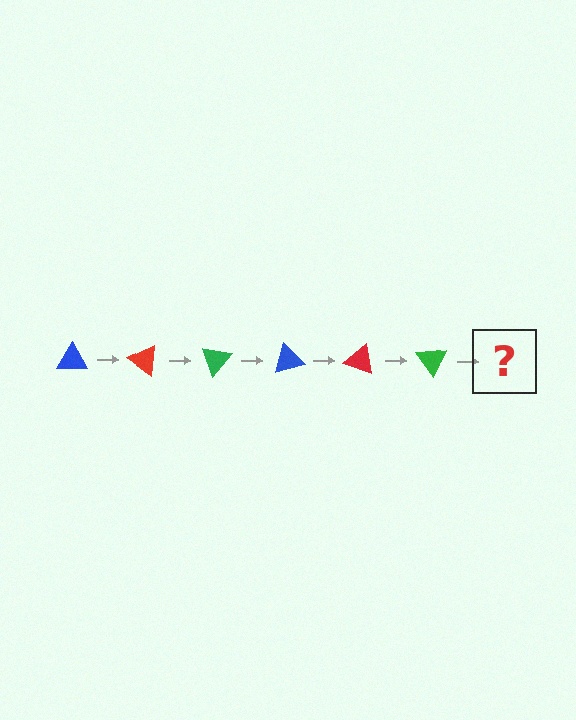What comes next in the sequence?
The next element should be a blue triangle, rotated 210 degrees from the start.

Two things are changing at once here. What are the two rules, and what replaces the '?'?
The two rules are that it rotates 35 degrees each step and the color cycles through blue, red, and green. The '?' should be a blue triangle, rotated 210 degrees from the start.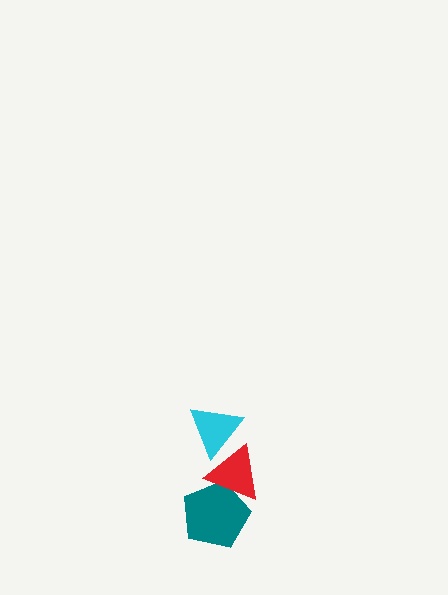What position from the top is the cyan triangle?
The cyan triangle is 1st from the top.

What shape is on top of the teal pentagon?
The red triangle is on top of the teal pentagon.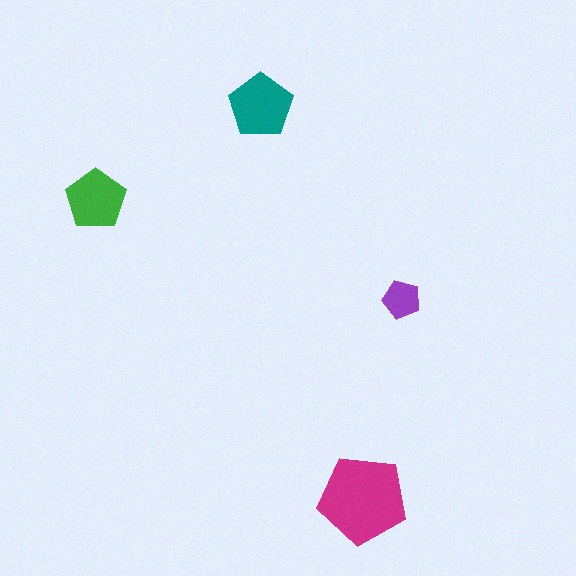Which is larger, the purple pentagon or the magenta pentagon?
The magenta one.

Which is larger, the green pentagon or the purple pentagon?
The green one.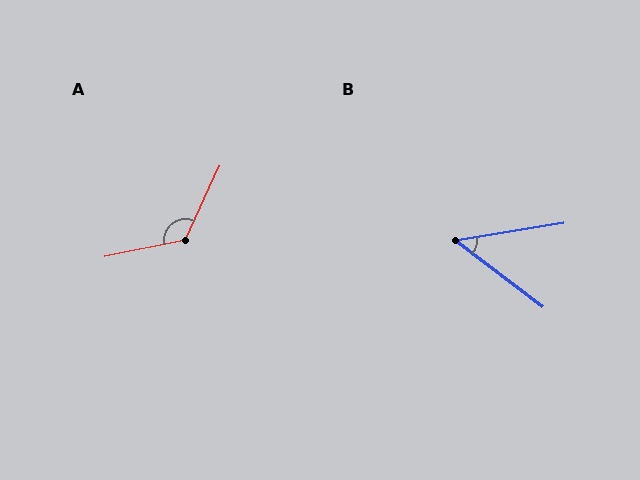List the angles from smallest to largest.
B (46°), A (126°).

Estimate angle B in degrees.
Approximately 46 degrees.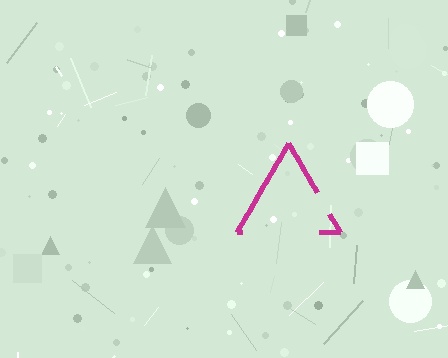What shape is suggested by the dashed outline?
The dashed outline suggests a triangle.